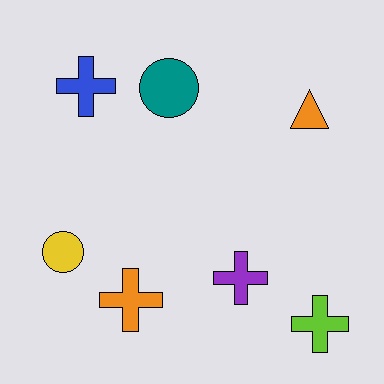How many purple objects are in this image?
There is 1 purple object.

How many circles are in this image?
There are 2 circles.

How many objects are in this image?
There are 7 objects.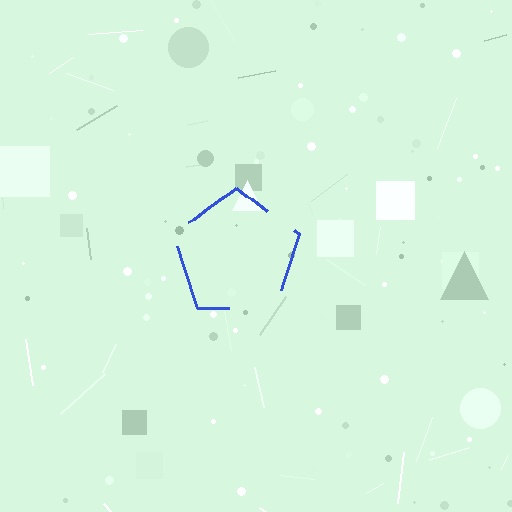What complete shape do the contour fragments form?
The contour fragments form a pentagon.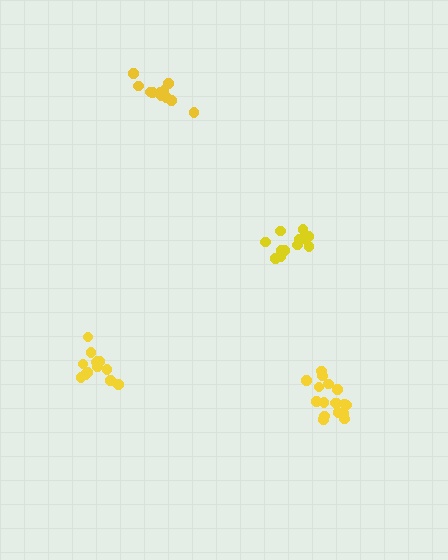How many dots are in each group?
Group 1: 12 dots, Group 2: 12 dots, Group 3: 17 dots, Group 4: 13 dots (54 total).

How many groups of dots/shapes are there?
There are 4 groups.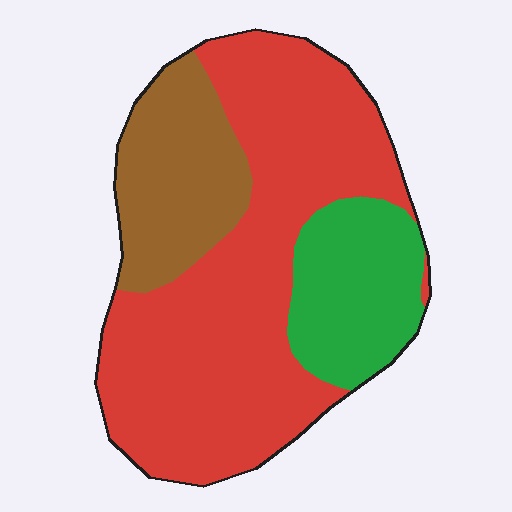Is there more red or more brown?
Red.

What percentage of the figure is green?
Green takes up about one fifth (1/5) of the figure.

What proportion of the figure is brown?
Brown covers about 20% of the figure.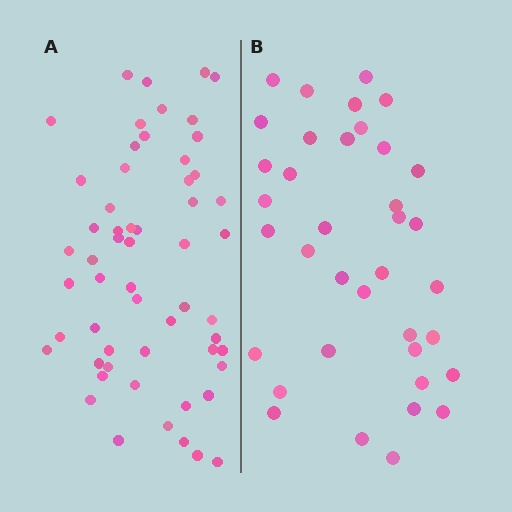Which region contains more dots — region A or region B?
Region A (the left region) has more dots.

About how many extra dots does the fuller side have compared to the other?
Region A has approximately 20 more dots than region B.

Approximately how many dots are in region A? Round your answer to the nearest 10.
About 60 dots. (The exact count is 57, which rounds to 60.)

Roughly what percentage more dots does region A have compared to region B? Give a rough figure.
About 55% more.